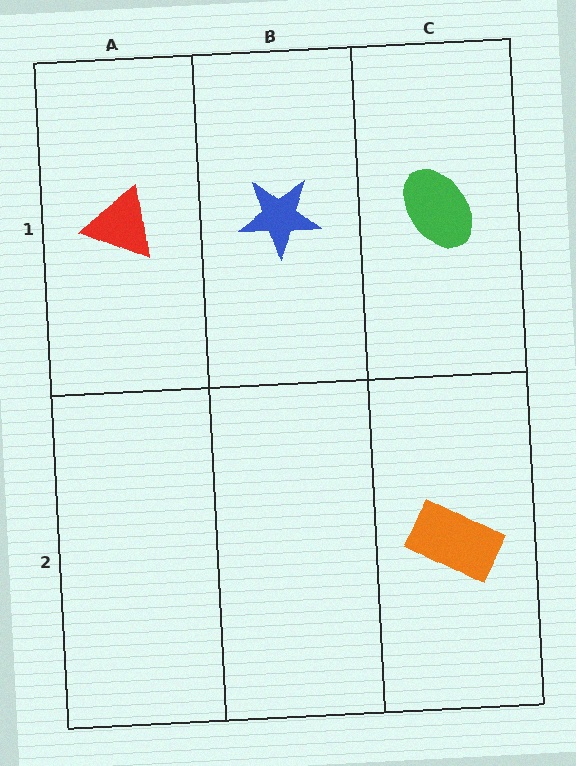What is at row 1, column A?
A red triangle.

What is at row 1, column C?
A green ellipse.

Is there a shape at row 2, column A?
No, that cell is empty.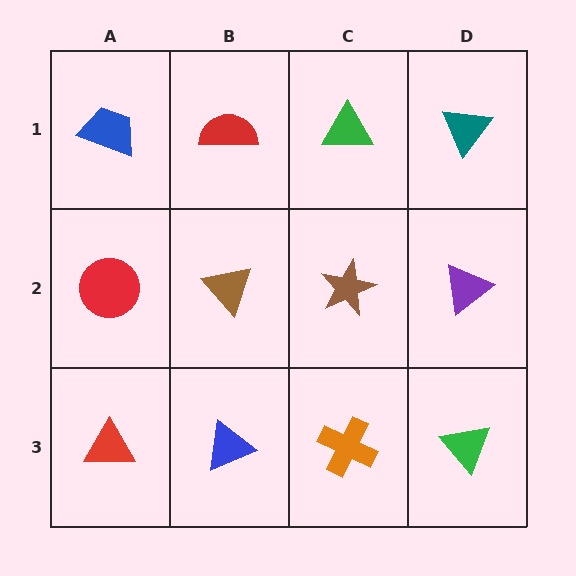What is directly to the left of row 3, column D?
An orange cross.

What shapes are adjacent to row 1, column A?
A red circle (row 2, column A), a red semicircle (row 1, column B).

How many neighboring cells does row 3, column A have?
2.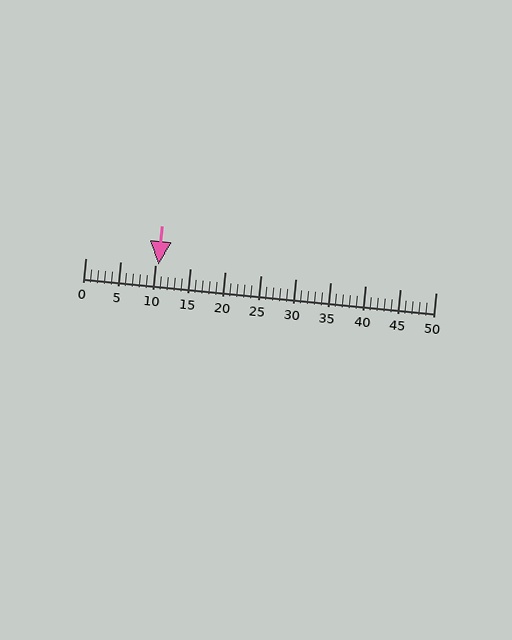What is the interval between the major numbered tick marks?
The major tick marks are spaced 5 units apart.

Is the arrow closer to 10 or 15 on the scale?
The arrow is closer to 10.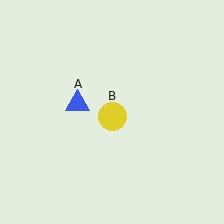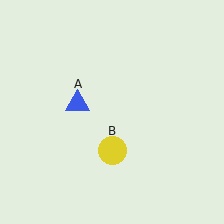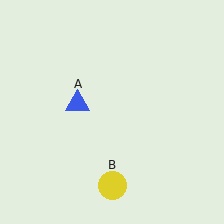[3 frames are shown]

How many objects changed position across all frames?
1 object changed position: yellow circle (object B).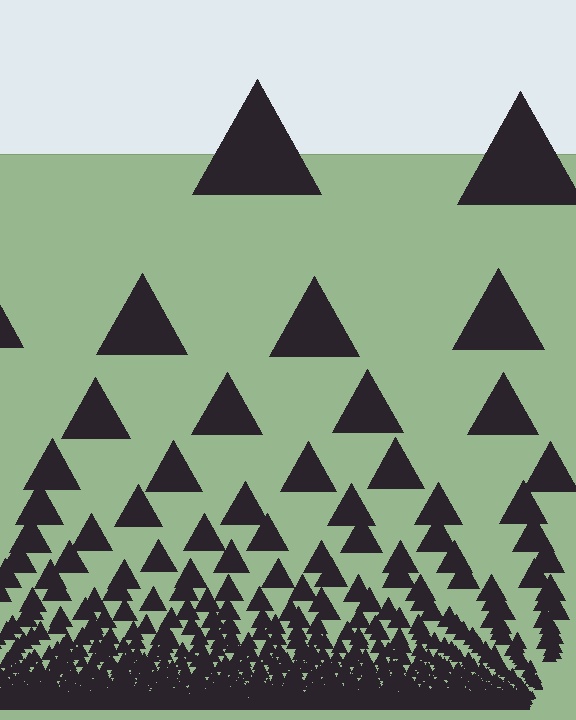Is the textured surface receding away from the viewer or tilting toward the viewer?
The surface appears to tilt toward the viewer. Texture elements get larger and sparser toward the top.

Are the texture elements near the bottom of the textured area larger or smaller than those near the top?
Smaller. The gradient is inverted — elements near the bottom are smaller and denser.